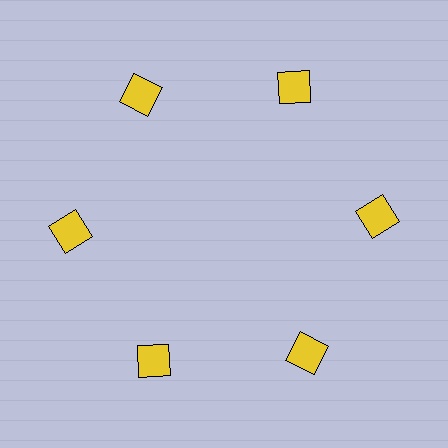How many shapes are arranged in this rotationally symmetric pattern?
There are 6 shapes, arranged in 6 groups of 1.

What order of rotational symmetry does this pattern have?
This pattern has 6-fold rotational symmetry.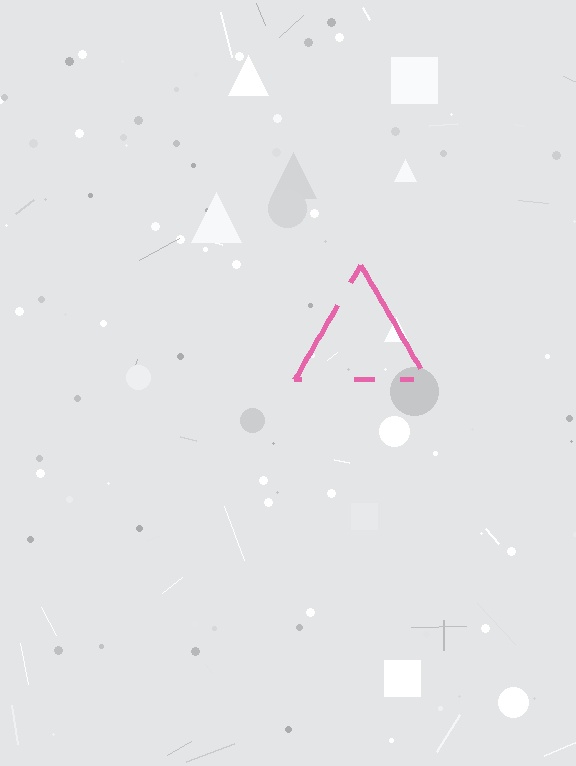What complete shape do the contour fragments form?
The contour fragments form a triangle.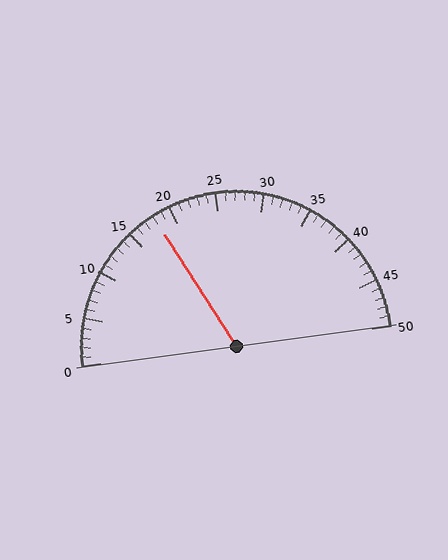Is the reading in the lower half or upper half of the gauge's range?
The reading is in the lower half of the range (0 to 50).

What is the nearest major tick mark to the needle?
The nearest major tick mark is 20.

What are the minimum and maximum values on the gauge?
The gauge ranges from 0 to 50.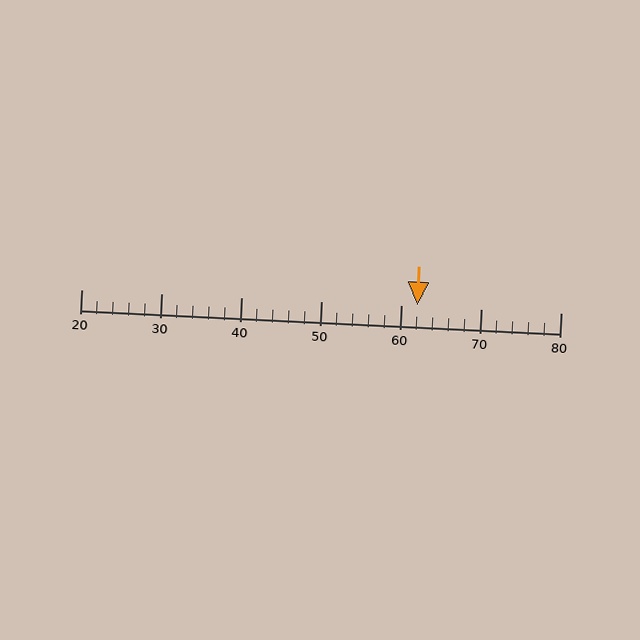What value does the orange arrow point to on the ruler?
The orange arrow points to approximately 62.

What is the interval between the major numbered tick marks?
The major tick marks are spaced 10 units apart.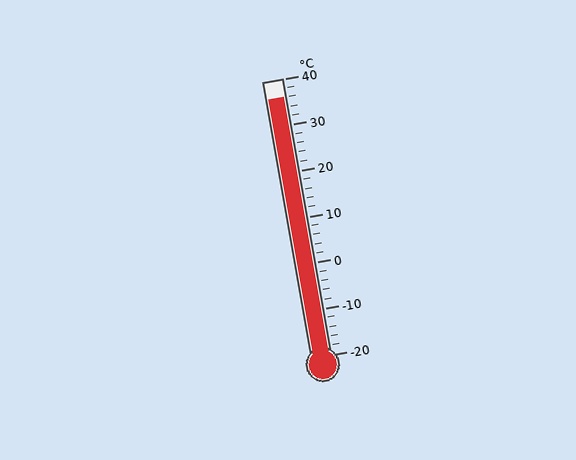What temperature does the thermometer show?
The thermometer shows approximately 36°C.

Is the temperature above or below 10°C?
The temperature is above 10°C.